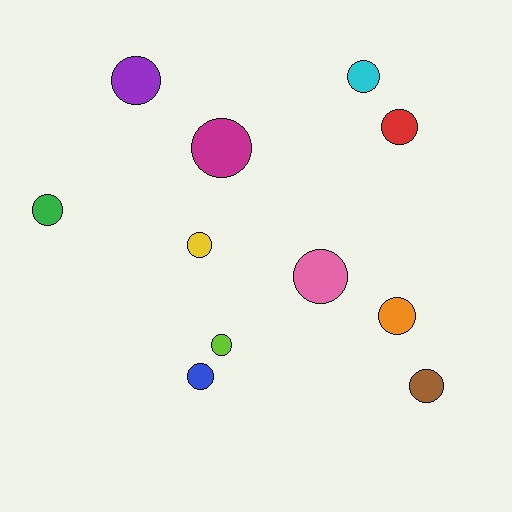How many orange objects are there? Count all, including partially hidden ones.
There is 1 orange object.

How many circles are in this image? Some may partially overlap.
There are 11 circles.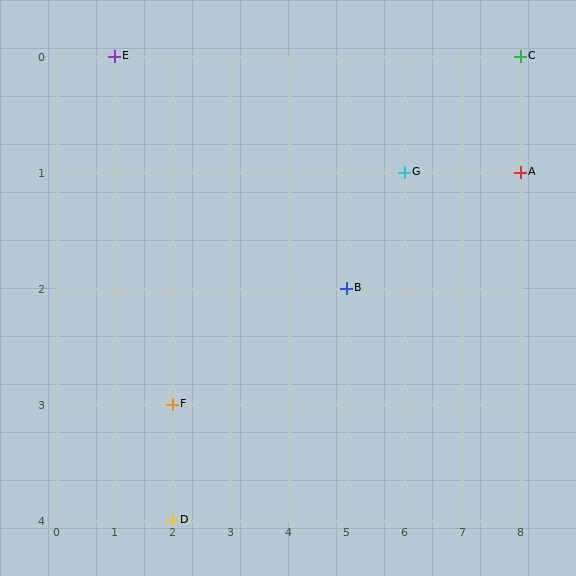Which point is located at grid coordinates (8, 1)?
Point A is at (8, 1).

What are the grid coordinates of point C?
Point C is at grid coordinates (8, 0).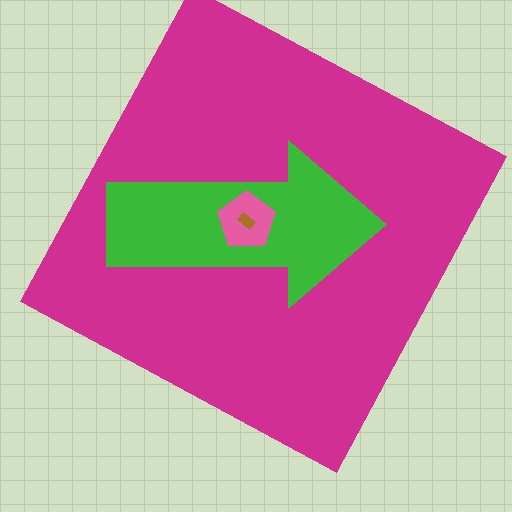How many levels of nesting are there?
4.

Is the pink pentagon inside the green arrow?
Yes.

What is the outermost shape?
The magenta square.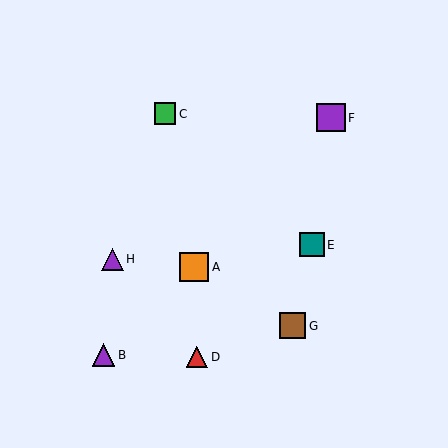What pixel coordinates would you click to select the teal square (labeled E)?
Click at (312, 245) to select the teal square E.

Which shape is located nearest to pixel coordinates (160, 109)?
The green square (labeled C) at (165, 114) is nearest to that location.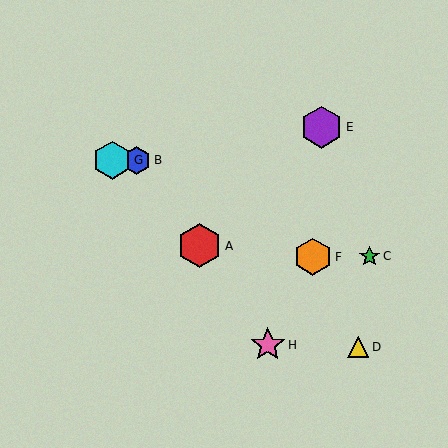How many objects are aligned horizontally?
2 objects (B, G) are aligned horizontally.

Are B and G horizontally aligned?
Yes, both are at y≈160.